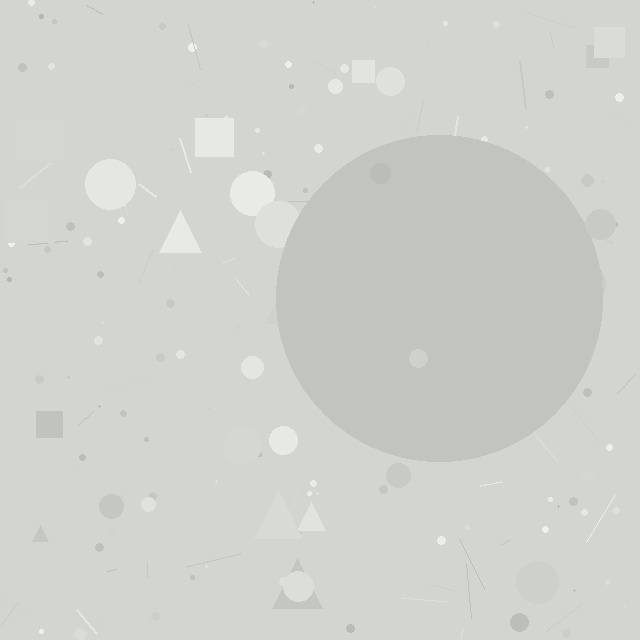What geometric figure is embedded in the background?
A circle is embedded in the background.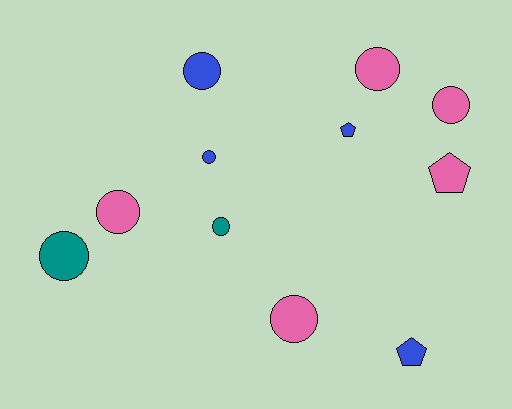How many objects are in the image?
There are 11 objects.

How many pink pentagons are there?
There is 1 pink pentagon.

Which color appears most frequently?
Pink, with 5 objects.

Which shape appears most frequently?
Circle, with 8 objects.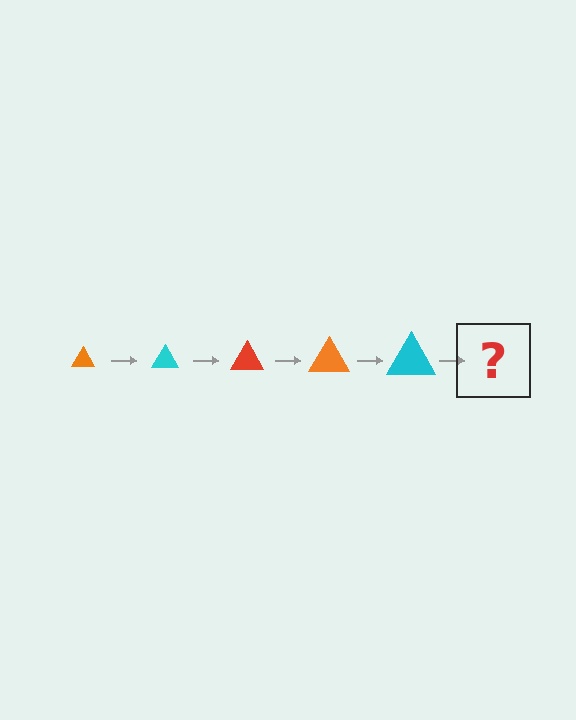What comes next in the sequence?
The next element should be a red triangle, larger than the previous one.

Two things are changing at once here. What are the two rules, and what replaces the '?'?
The two rules are that the triangle grows larger each step and the color cycles through orange, cyan, and red. The '?' should be a red triangle, larger than the previous one.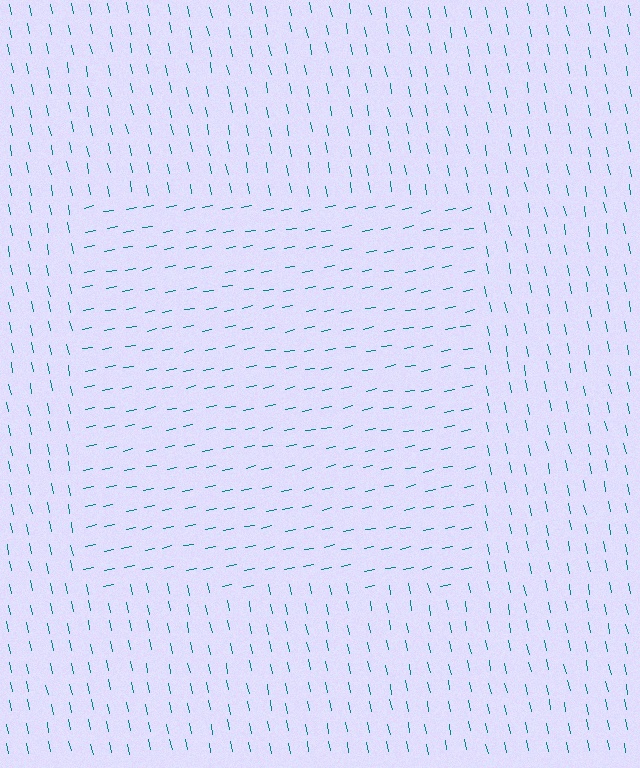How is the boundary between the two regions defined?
The boundary is defined purely by a change in line orientation (approximately 90 degrees difference). All lines are the same color and thickness.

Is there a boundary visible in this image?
Yes, there is a texture boundary formed by a change in line orientation.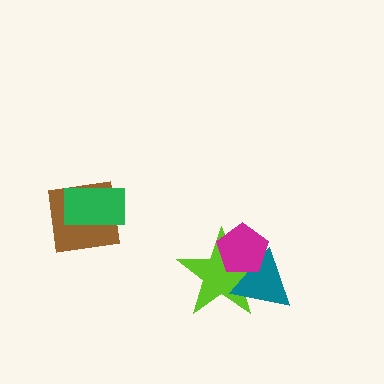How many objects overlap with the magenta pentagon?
2 objects overlap with the magenta pentagon.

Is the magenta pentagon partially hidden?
No, no other shape covers it.